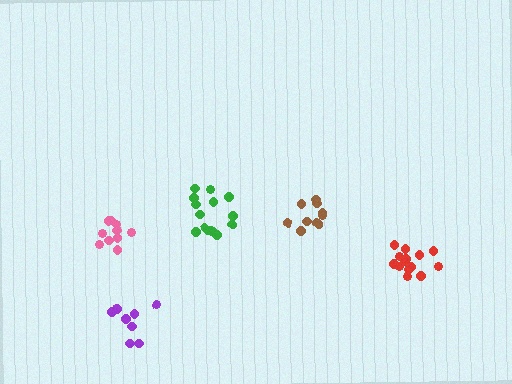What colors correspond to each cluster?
The clusters are colored: brown, pink, green, red, purple.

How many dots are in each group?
Group 1: 10 dots, Group 2: 10 dots, Group 3: 14 dots, Group 4: 14 dots, Group 5: 9 dots (57 total).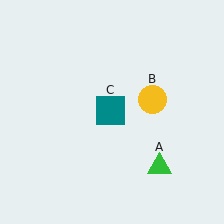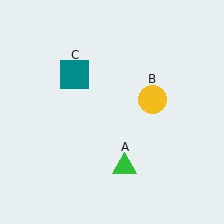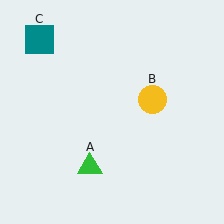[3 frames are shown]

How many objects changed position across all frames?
2 objects changed position: green triangle (object A), teal square (object C).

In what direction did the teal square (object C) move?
The teal square (object C) moved up and to the left.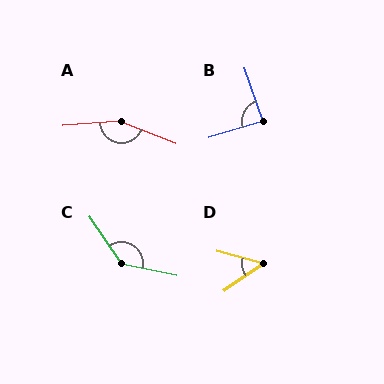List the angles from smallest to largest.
D (50°), B (87°), C (135°), A (154°).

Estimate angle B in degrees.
Approximately 87 degrees.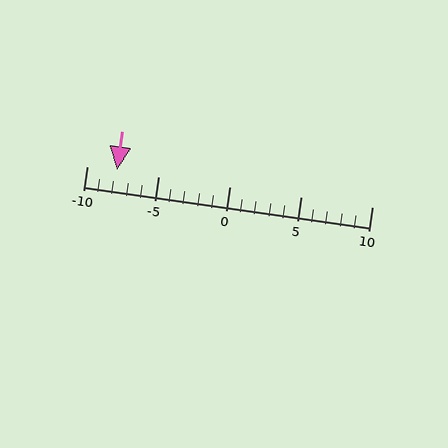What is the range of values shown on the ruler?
The ruler shows values from -10 to 10.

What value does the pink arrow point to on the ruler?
The pink arrow points to approximately -8.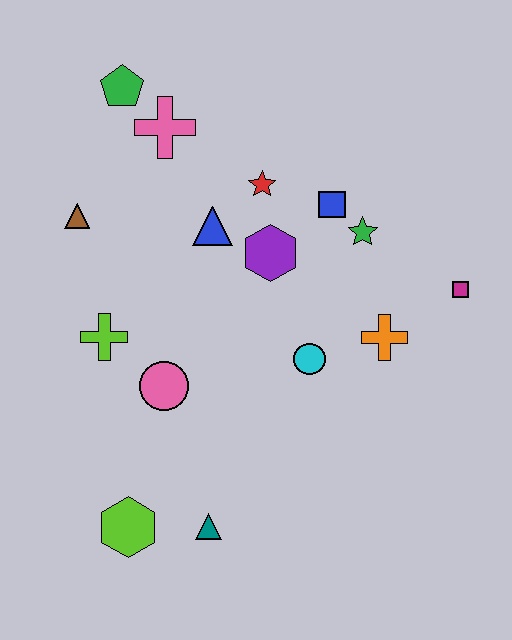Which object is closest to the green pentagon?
The pink cross is closest to the green pentagon.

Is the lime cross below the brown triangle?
Yes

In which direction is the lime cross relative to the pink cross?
The lime cross is below the pink cross.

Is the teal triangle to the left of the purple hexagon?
Yes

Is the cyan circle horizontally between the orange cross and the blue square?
No